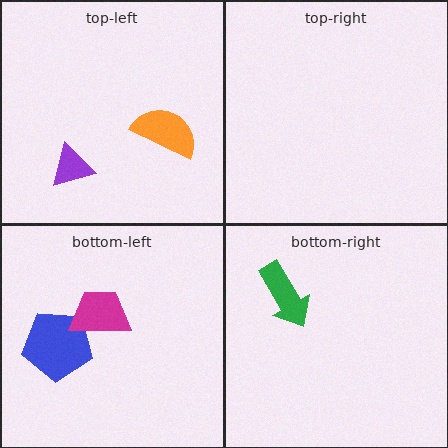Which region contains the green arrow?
The bottom-right region.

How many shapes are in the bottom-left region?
2.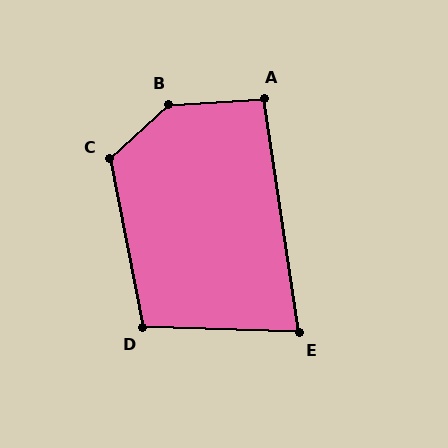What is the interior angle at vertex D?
Approximately 103 degrees (obtuse).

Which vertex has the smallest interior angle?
E, at approximately 80 degrees.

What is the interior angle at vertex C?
Approximately 122 degrees (obtuse).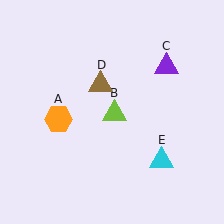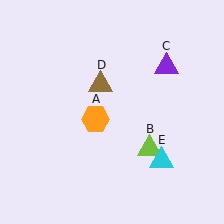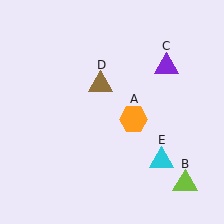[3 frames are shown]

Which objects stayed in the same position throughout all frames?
Purple triangle (object C) and brown triangle (object D) and cyan triangle (object E) remained stationary.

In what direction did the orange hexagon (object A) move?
The orange hexagon (object A) moved right.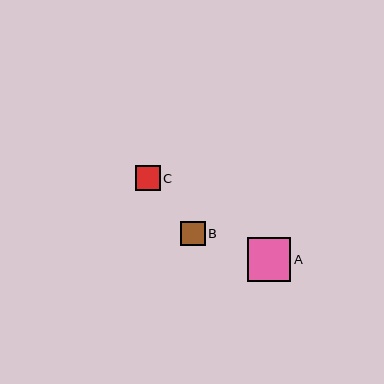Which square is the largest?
Square A is the largest with a size of approximately 44 pixels.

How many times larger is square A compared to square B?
Square A is approximately 1.8 times the size of square B.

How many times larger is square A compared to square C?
Square A is approximately 1.8 times the size of square C.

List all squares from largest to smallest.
From largest to smallest: A, C, B.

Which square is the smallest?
Square B is the smallest with a size of approximately 24 pixels.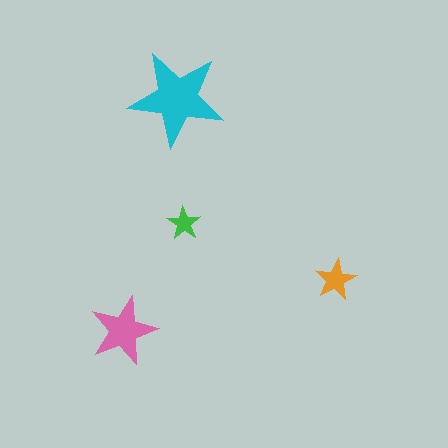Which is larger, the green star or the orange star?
The orange one.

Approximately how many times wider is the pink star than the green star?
About 2 times wider.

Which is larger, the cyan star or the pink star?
The cyan one.